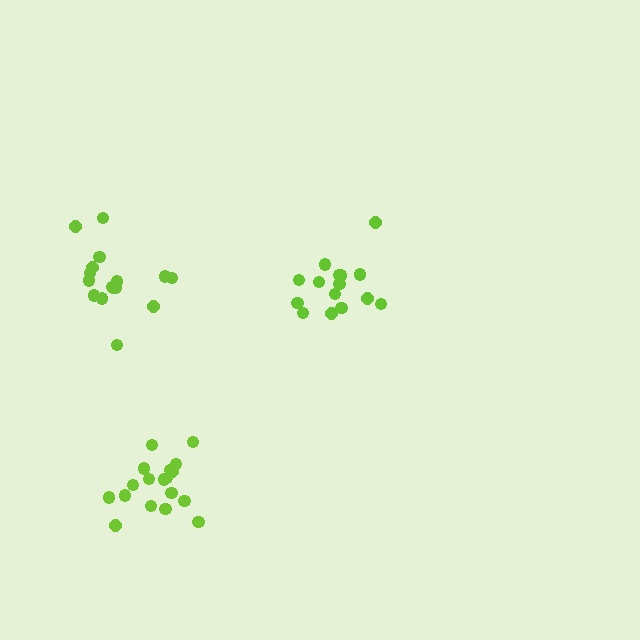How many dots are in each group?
Group 1: 15 dots, Group 2: 18 dots, Group 3: 16 dots (49 total).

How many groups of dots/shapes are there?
There are 3 groups.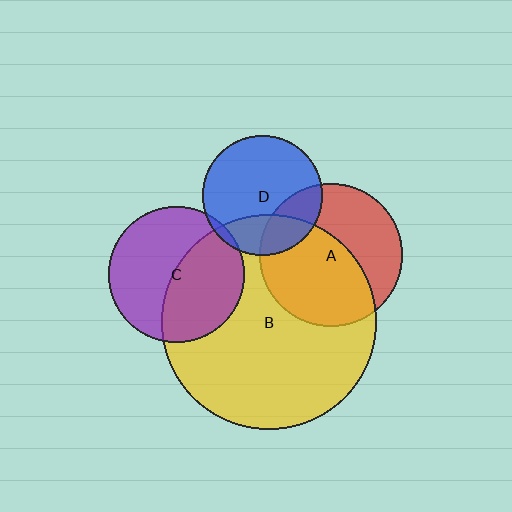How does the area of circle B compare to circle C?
Approximately 2.5 times.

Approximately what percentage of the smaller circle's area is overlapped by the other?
Approximately 25%.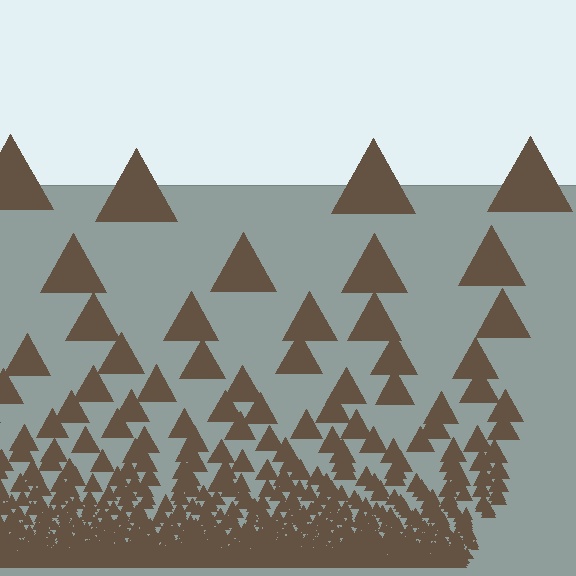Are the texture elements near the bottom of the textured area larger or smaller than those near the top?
Smaller. The gradient is inverted — elements near the bottom are smaller and denser.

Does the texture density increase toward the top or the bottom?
Density increases toward the bottom.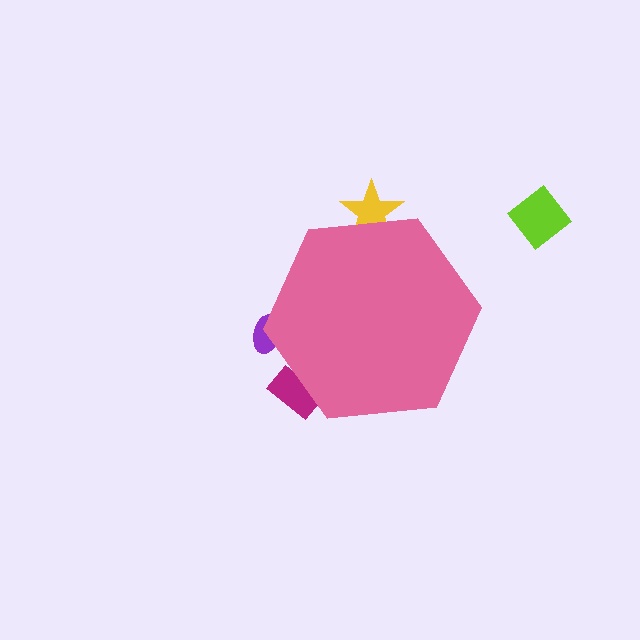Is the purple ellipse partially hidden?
Yes, the purple ellipse is partially hidden behind the pink hexagon.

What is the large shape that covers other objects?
A pink hexagon.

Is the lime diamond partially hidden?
No, the lime diamond is fully visible.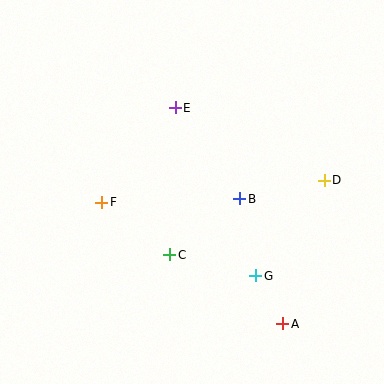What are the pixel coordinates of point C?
Point C is at (170, 255).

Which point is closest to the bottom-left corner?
Point F is closest to the bottom-left corner.